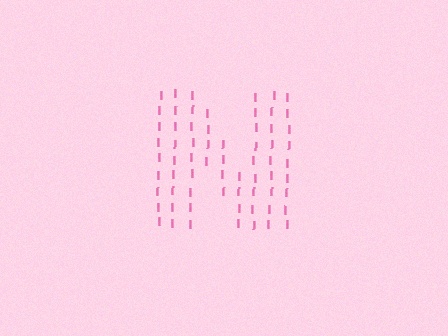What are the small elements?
The small elements are letter I's.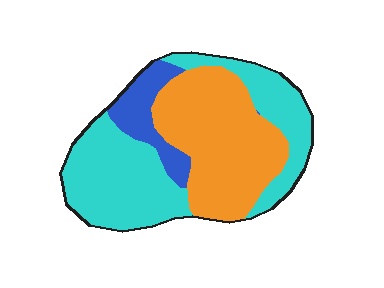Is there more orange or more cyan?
Cyan.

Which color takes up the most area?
Cyan, at roughly 45%.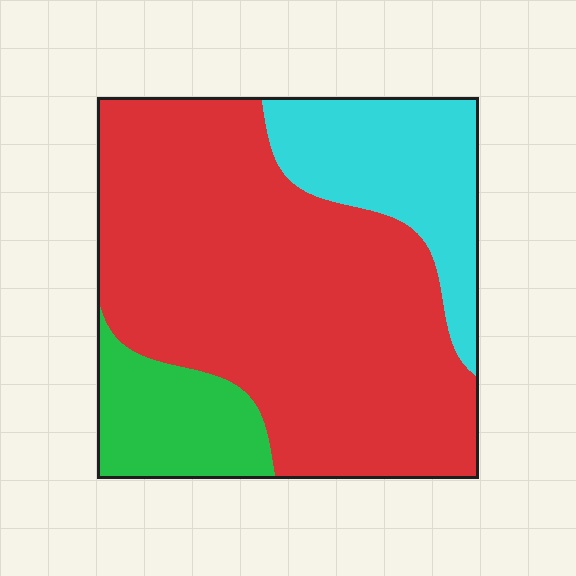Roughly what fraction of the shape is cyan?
Cyan takes up about one fifth (1/5) of the shape.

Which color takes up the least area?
Green, at roughly 15%.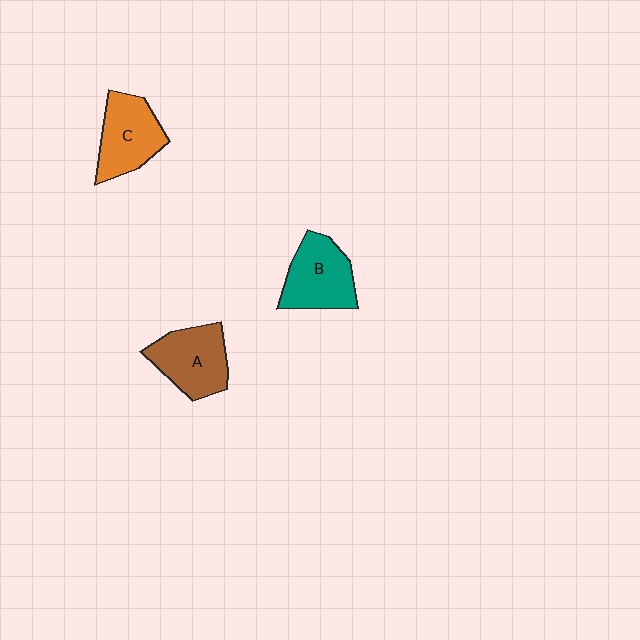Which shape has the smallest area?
Shape C (orange).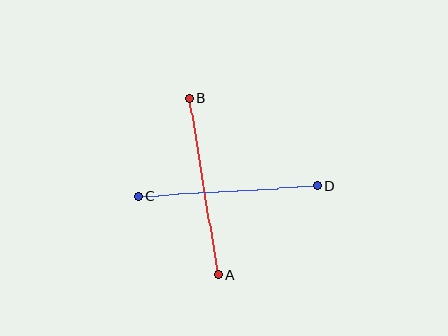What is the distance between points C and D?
The distance is approximately 179 pixels.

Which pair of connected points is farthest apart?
Points C and D are farthest apart.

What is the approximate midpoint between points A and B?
The midpoint is at approximately (204, 187) pixels.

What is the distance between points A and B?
The distance is approximately 179 pixels.